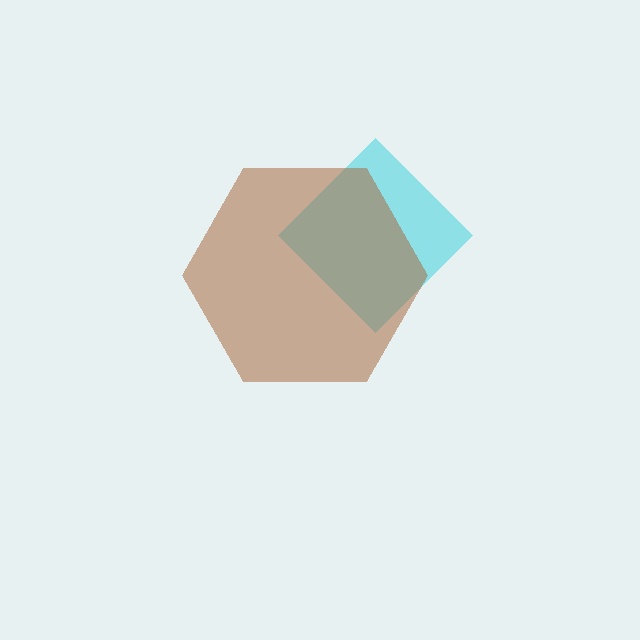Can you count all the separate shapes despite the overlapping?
Yes, there are 2 separate shapes.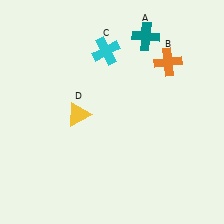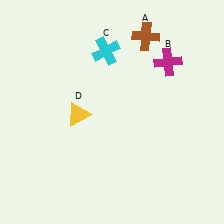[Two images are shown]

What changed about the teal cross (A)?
In Image 1, A is teal. In Image 2, it changed to brown.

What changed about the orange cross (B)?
In Image 1, B is orange. In Image 2, it changed to magenta.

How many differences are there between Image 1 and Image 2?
There are 2 differences between the two images.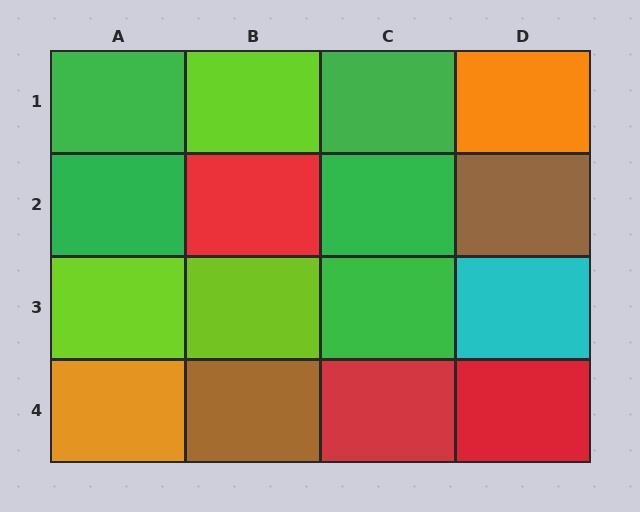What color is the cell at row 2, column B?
Red.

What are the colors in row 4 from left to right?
Orange, brown, red, red.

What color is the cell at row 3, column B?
Lime.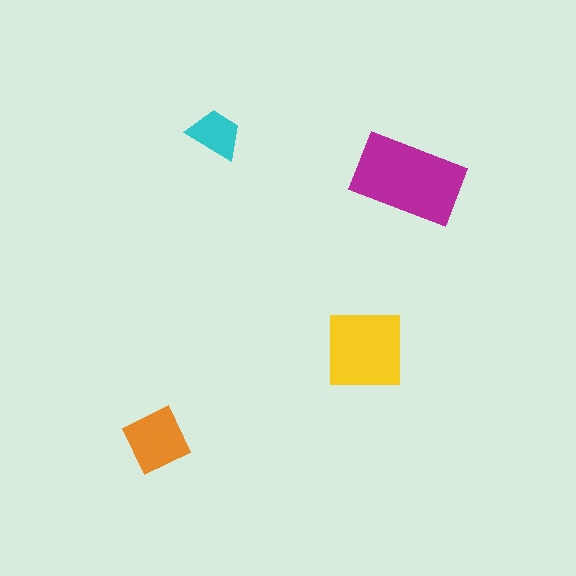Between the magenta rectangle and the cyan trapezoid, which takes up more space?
The magenta rectangle.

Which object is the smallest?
The cyan trapezoid.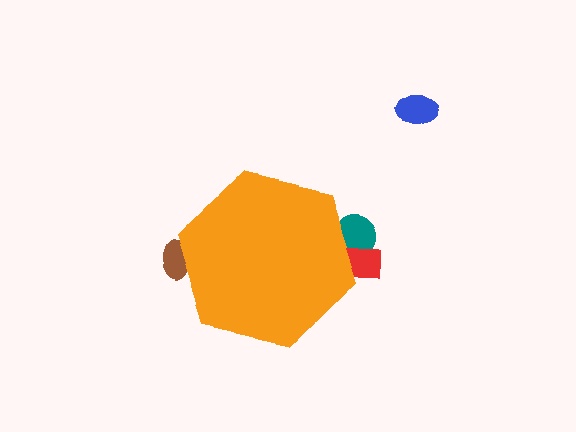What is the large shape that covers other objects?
An orange hexagon.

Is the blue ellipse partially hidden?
No, the blue ellipse is fully visible.